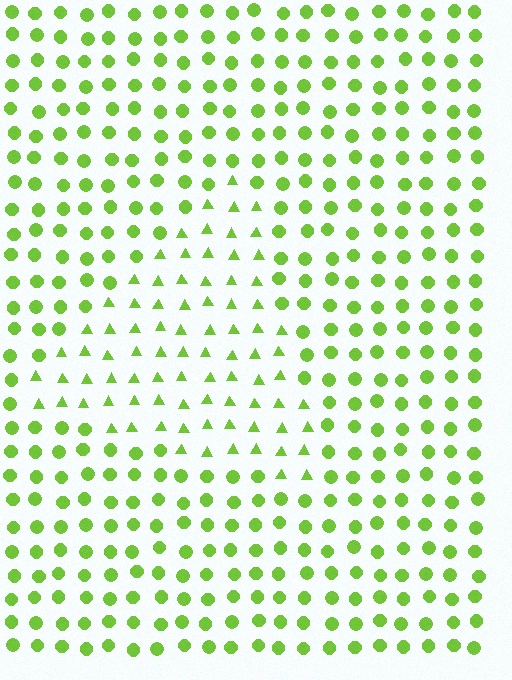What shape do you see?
I see a triangle.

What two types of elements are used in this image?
The image uses triangles inside the triangle region and circles outside it.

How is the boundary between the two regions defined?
The boundary is defined by a change in element shape: triangles inside vs. circles outside. All elements share the same color and spacing.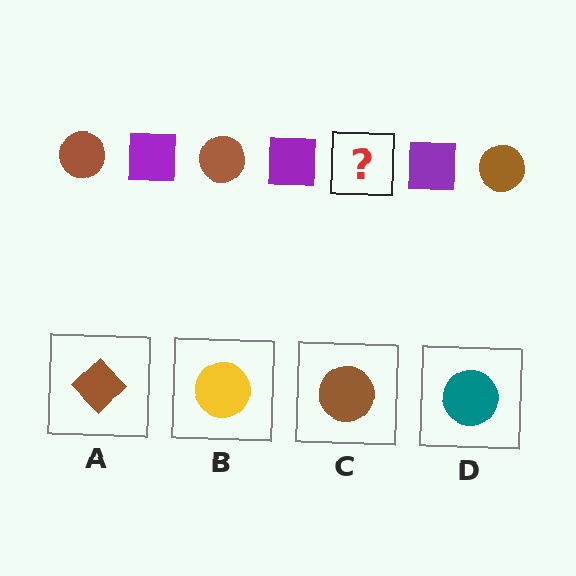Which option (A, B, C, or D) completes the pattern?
C.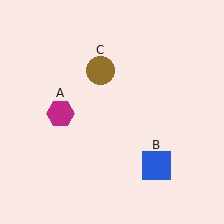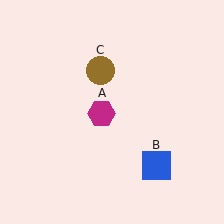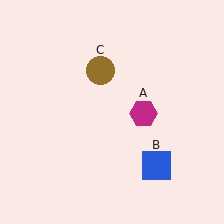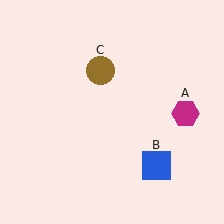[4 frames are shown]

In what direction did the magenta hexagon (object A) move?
The magenta hexagon (object A) moved right.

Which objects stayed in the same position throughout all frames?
Blue square (object B) and brown circle (object C) remained stationary.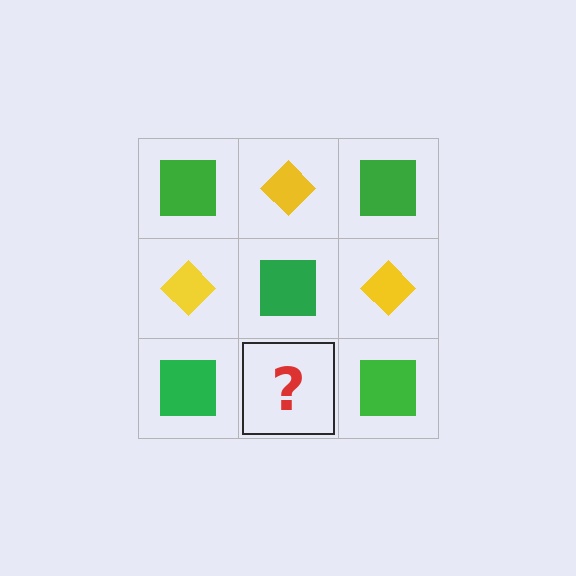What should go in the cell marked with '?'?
The missing cell should contain a yellow diamond.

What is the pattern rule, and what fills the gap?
The rule is that it alternates green square and yellow diamond in a checkerboard pattern. The gap should be filled with a yellow diamond.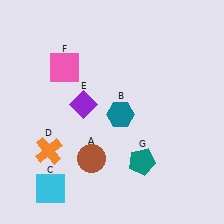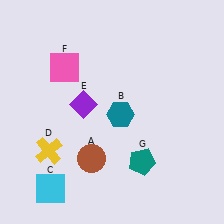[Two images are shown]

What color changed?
The cross (D) changed from orange in Image 1 to yellow in Image 2.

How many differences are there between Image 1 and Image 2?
There is 1 difference between the two images.